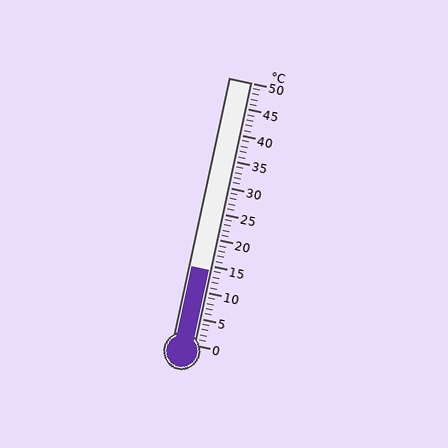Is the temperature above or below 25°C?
The temperature is below 25°C.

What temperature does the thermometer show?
The thermometer shows approximately 14°C.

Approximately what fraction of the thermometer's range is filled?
The thermometer is filled to approximately 30% of its range.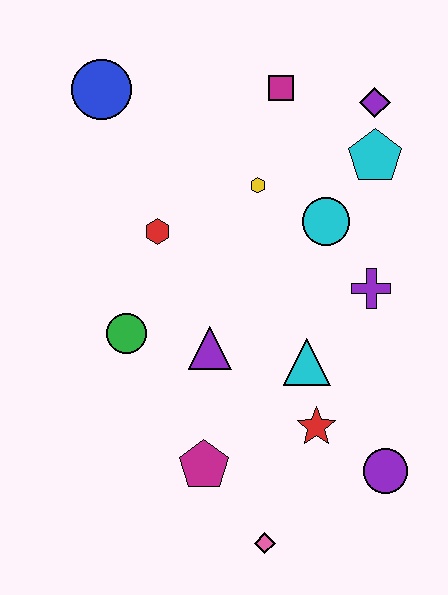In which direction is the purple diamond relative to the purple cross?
The purple diamond is above the purple cross.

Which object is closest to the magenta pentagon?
The pink diamond is closest to the magenta pentagon.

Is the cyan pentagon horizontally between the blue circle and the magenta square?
No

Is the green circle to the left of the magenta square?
Yes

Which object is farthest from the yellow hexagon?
The pink diamond is farthest from the yellow hexagon.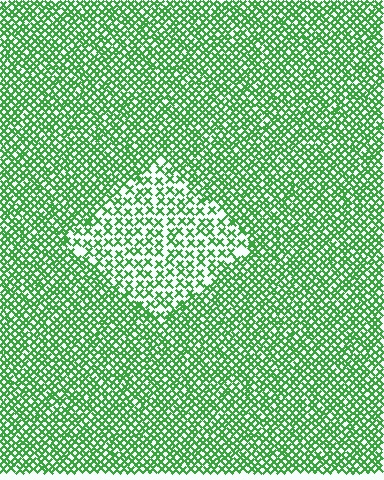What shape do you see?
I see a diamond.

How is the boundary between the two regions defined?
The boundary is defined by a change in element density (approximately 1.9x ratio). All elements are the same color, size, and shape.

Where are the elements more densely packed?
The elements are more densely packed outside the diamond boundary.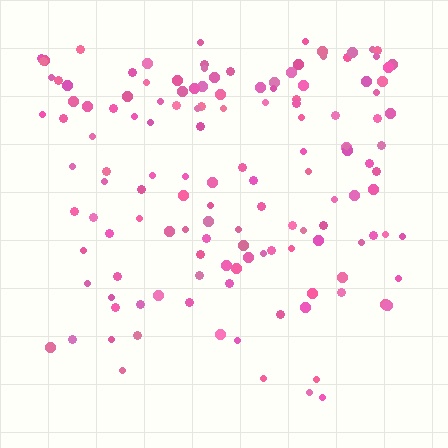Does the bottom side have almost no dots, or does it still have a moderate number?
Still a moderate number, just noticeably fewer than the top.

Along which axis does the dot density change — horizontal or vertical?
Vertical.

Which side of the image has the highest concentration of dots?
The top.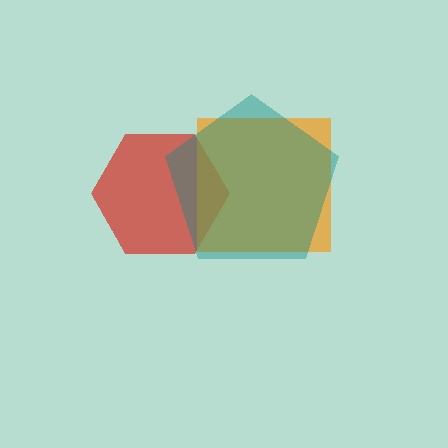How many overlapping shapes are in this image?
There are 3 overlapping shapes in the image.